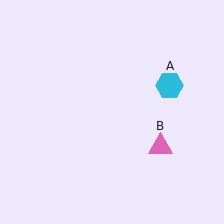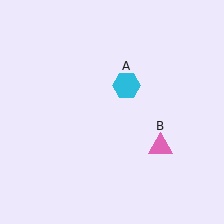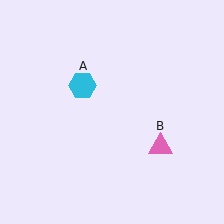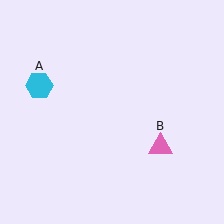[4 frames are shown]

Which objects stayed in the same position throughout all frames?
Pink triangle (object B) remained stationary.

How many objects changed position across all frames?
1 object changed position: cyan hexagon (object A).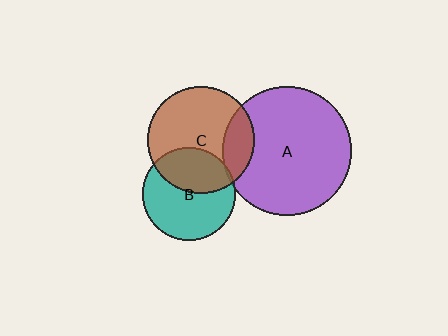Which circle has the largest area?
Circle A (purple).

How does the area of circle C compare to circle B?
Approximately 1.3 times.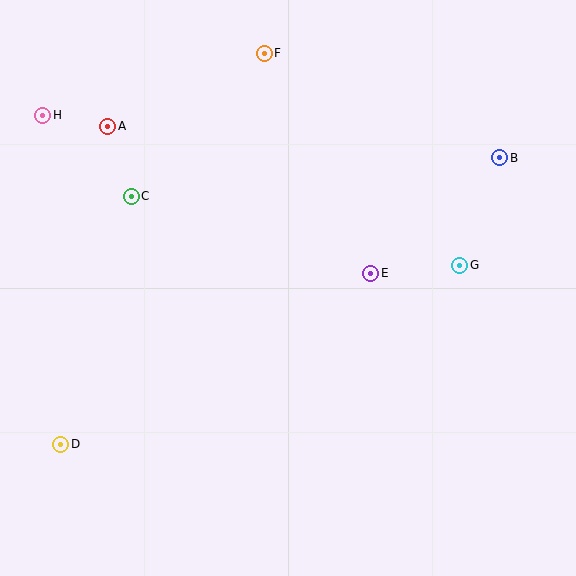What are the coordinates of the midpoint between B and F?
The midpoint between B and F is at (382, 106).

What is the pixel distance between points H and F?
The distance between H and F is 230 pixels.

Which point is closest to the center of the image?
Point E at (371, 273) is closest to the center.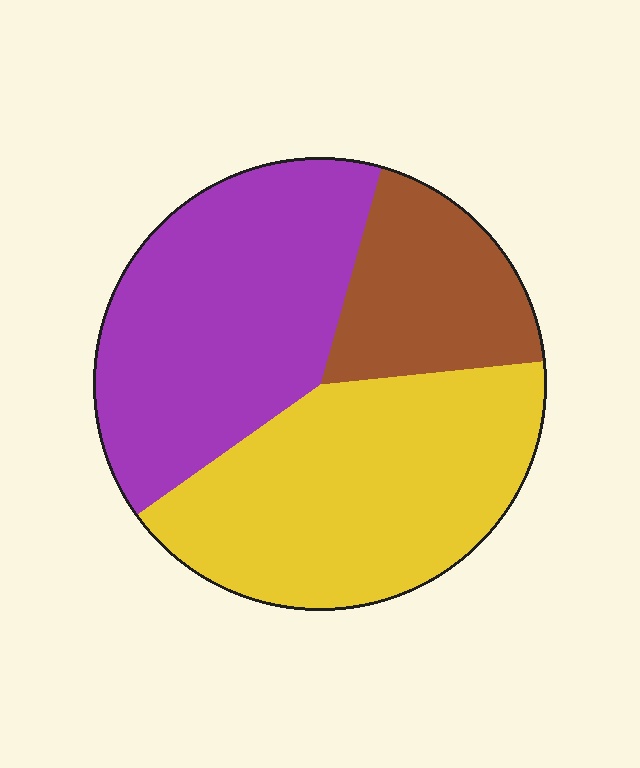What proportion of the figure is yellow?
Yellow takes up about two fifths (2/5) of the figure.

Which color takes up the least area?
Brown, at roughly 20%.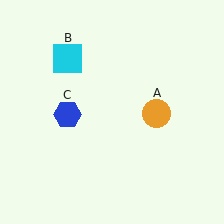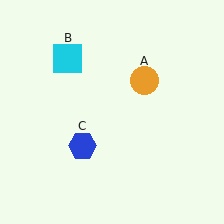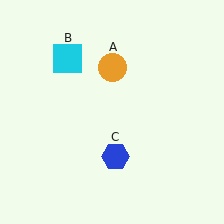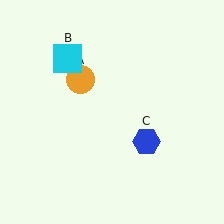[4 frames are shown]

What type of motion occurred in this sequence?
The orange circle (object A), blue hexagon (object C) rotated counterclockwise around the center of the scene.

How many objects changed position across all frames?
2 objects changed position: orange circle (object A), blue hexagon (object C).